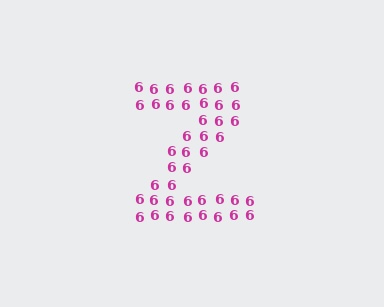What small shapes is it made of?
It is made of small digit 6's.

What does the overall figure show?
The overall figure shows the letter Z.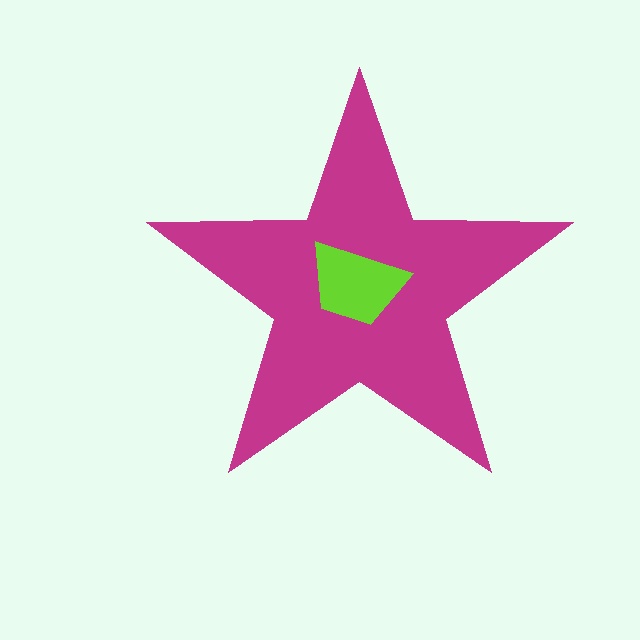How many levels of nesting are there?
2.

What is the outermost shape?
The magenta star.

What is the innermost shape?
The lime trapezoid.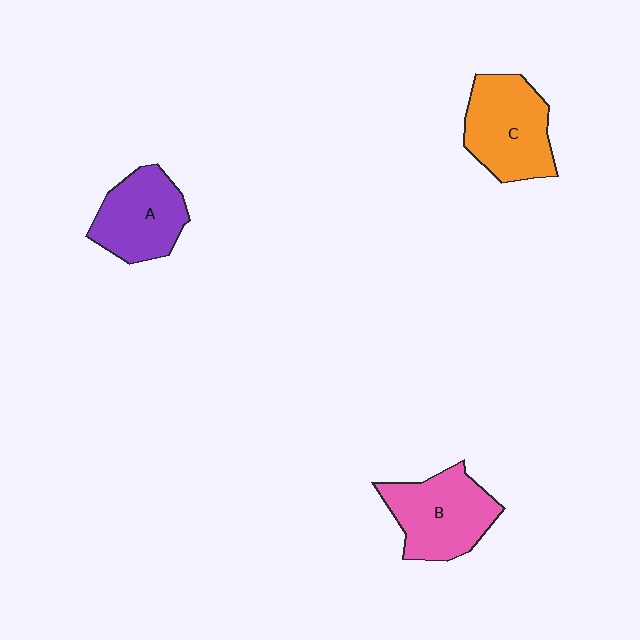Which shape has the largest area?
Shape C (orange).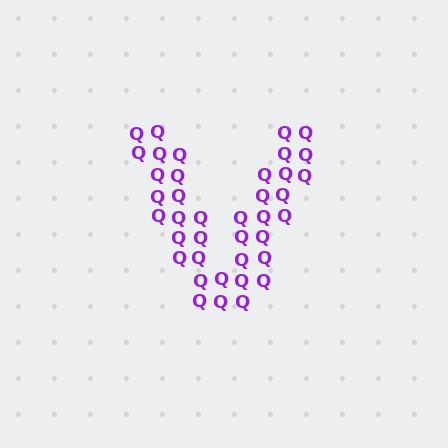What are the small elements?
The small elements are letter Q's.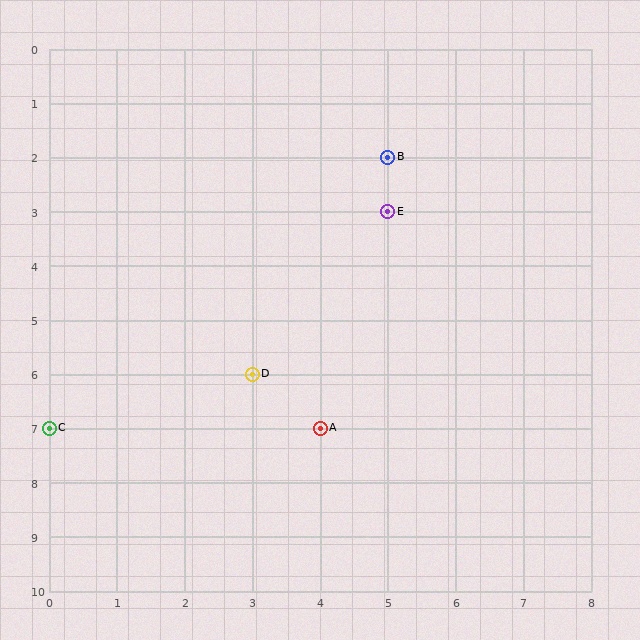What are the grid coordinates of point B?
Point B is at grid coordinates (5, 2).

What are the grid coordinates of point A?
Point A is at grid coordinates (4, 7).